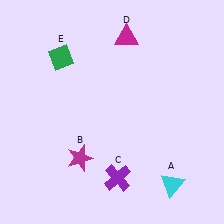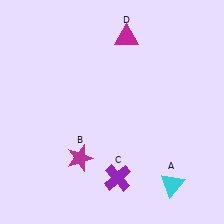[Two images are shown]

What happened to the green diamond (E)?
The green diamond (E) was removed in Image 2. It was in the top-left area of Image 1.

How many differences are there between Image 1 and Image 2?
There is 1 difference between the two images.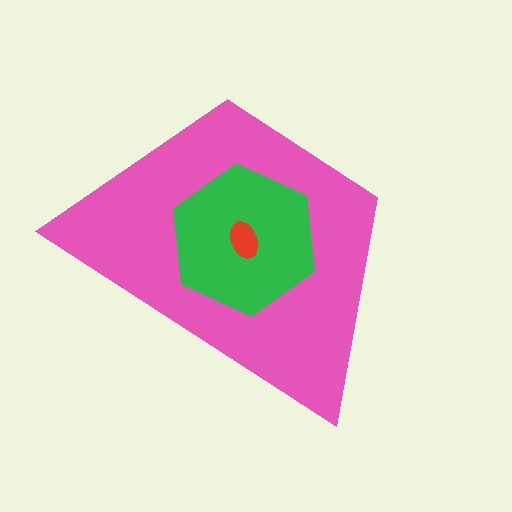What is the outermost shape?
The pink trapezoid.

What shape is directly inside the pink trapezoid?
The green hexagon.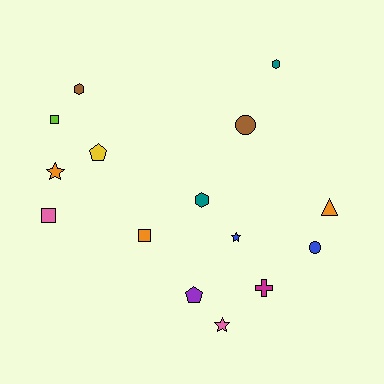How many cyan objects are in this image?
There are no cyan objects.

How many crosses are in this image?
There is 1 cross.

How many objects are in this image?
There are 15 objects.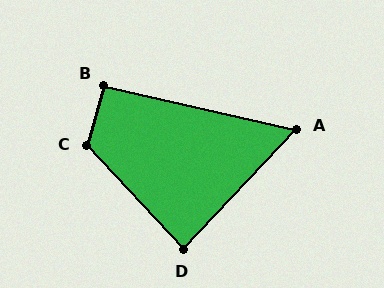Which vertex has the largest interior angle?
C, at approximately 121 degrees.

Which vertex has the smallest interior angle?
A, at approximately 59 degrees.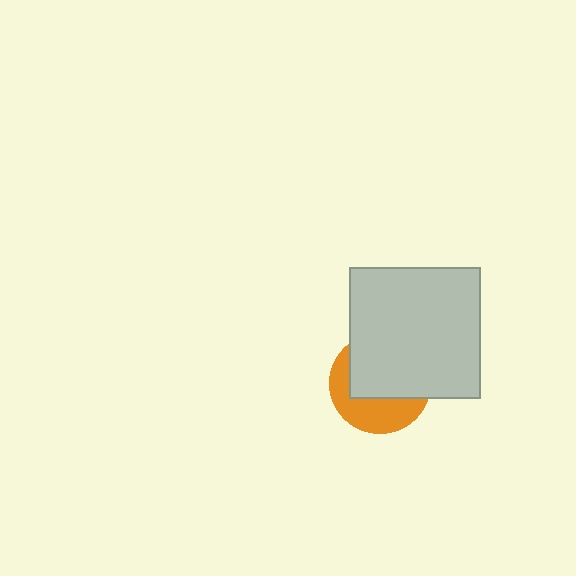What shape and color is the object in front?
The object in front is a light gray square.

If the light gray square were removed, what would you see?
You would see the complete orange circle.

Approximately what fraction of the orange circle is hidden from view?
Roughly 59% of the orange circle is hidden behind the light gray square.